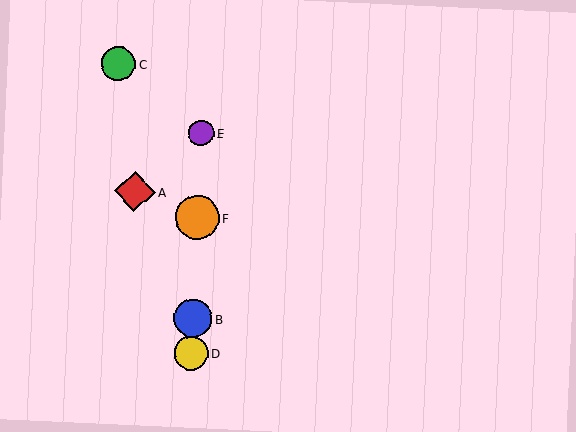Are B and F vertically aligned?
Yes, both are at x≈193.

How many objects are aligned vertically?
4 objects (B, D, E, F) are aligned vertically.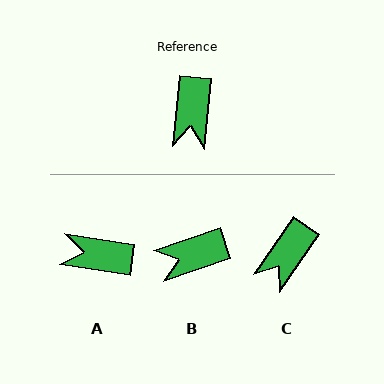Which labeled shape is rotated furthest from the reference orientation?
A, about 93 degrees away.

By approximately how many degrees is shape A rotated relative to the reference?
Approximately 93 degrees clockwise.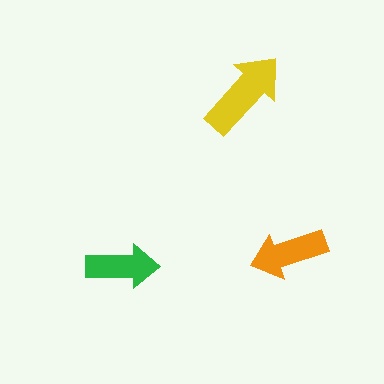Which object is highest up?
The yellow arrow is topmost.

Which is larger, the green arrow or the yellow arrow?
The yellow one.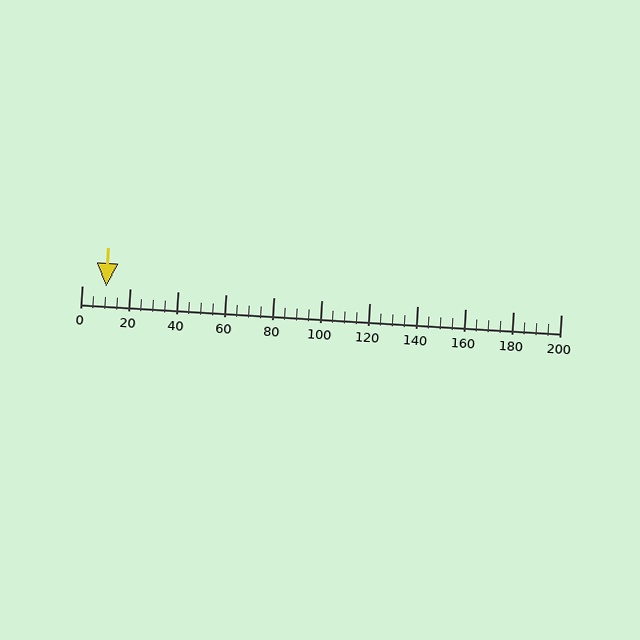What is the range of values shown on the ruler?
The ruler shows values from 0 to 200.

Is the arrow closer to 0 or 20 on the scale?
The arrow is closer to 20.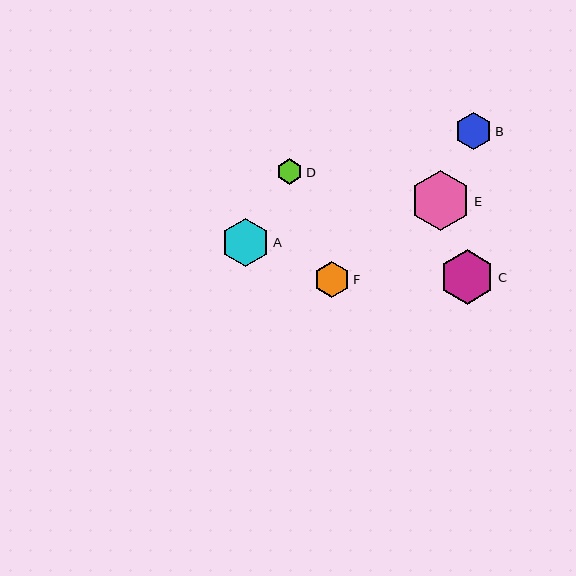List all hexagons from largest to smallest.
From largest to smallest: E, C, A, B, F, D.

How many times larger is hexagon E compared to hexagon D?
Hexagon E is approximately 2.4 times the size of hexagon D.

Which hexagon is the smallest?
Hexagon D is the smallest with a size of approximately 25 pixels.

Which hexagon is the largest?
Hexagon E is the largest with a size of approximately 60 pixels.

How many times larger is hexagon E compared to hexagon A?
Hexagon E is approximately 1.3 times the size of hexagon A.